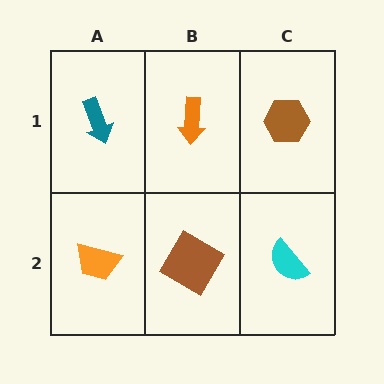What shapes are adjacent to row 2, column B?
An orange arrow (row 1, column B), an orange trapezoid (row 2, column A), a cyan semicircle (row 2, column C).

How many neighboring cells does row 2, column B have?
3.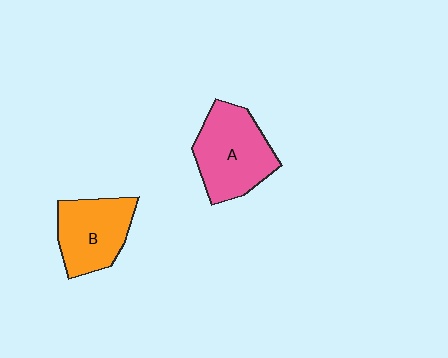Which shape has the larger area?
Shape A (pink).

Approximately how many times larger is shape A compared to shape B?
Approximately 1.2 times.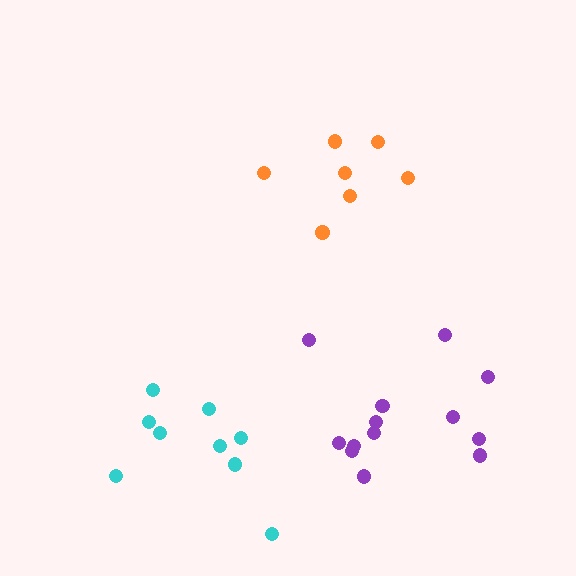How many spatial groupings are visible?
There are 3 spatial groupings.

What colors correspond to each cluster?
The clusters are colored: cyan, purple, orange.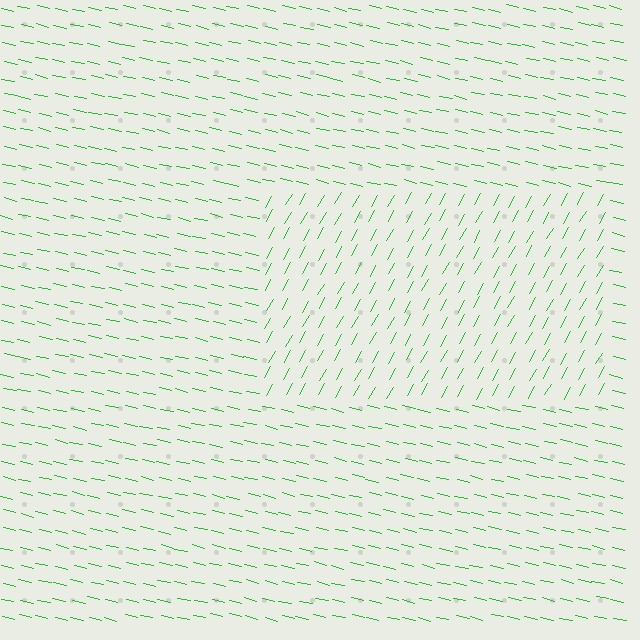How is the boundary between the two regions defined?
The boundary is defined purely by a change in line orientation (approximately 73 degrees difference). All lines are the same color and thickness.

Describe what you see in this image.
The image is filled with small green line segments. A rectangle region in the image has lines oriented differently from the surrounding lines, creating a visible texture boundary.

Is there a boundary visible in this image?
Yes, there is a texture boundary formed by a change in line orientation.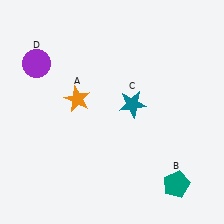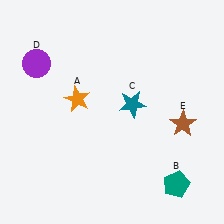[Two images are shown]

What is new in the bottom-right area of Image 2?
A brown star (E) was added in the bottom-right area of Image 2.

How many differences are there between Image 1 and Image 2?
There is 1 difference between the two images.